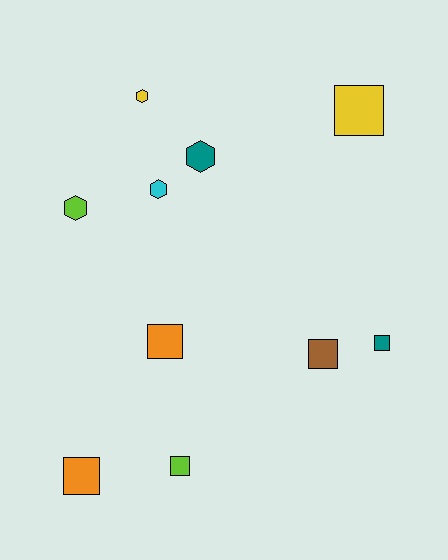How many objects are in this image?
There are 10 objects.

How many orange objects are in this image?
There are 2 orange objects.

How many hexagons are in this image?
There are 4 hexagons.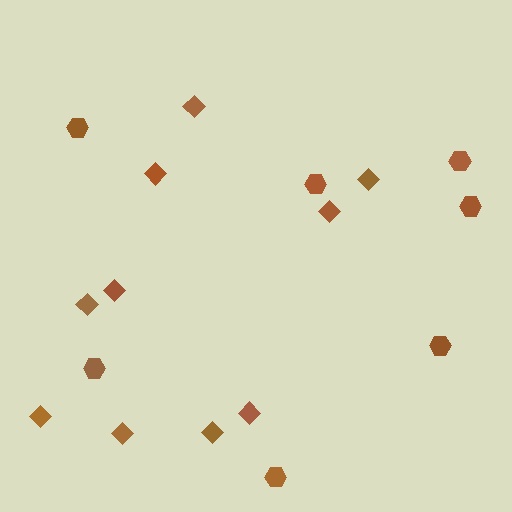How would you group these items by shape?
There are 2 groups: one group of hexagons (7) and one group of diamonds (10).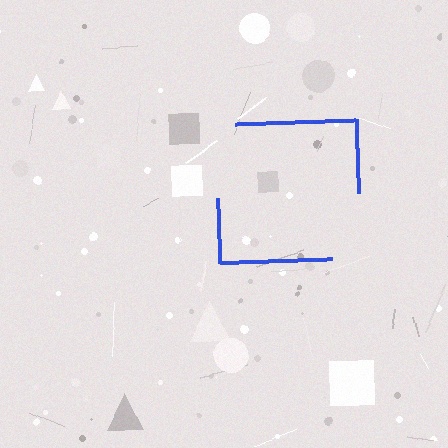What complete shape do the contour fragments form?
The contour fragments form a square.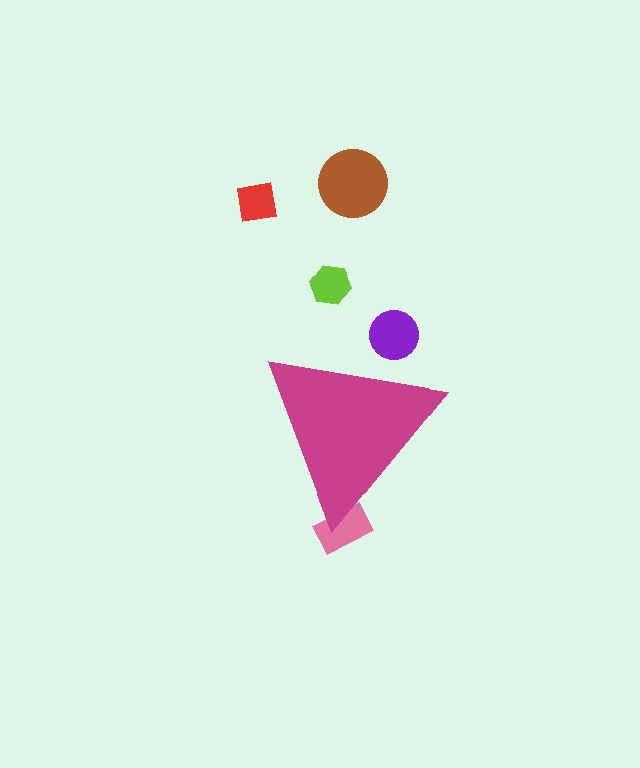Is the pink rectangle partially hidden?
Yes, the pink rectangle is partially hidden behind the magenta triangle.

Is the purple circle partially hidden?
Yes, the purple circle is partially hidden behind the magenta triangle.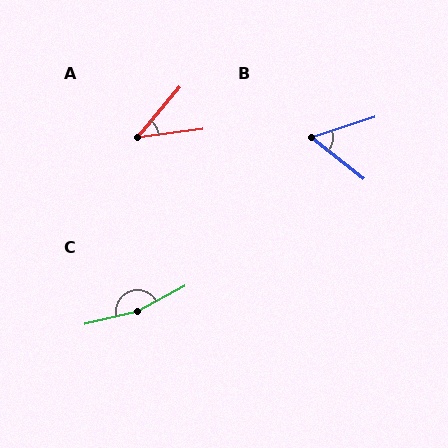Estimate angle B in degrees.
Approximately 56 degrees.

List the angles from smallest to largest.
A (43°), B (56°), C (165°).